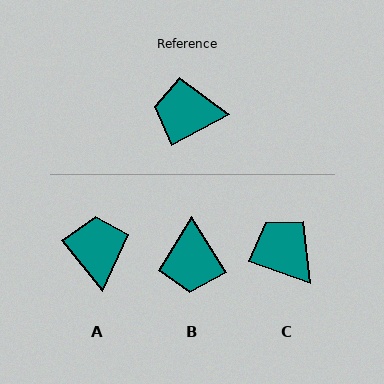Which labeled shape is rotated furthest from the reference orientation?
B, about 95 degrees away.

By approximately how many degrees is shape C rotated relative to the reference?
Approximately 47 degrees clockwise.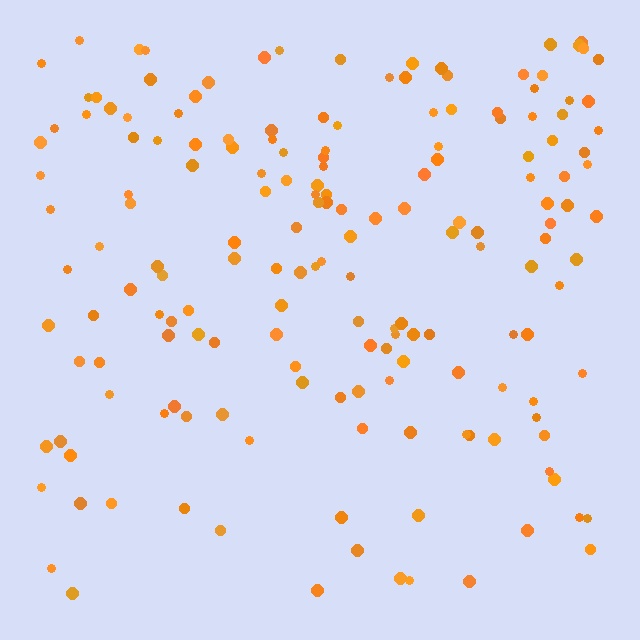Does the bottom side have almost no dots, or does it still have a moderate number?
Still a moderate number, just noticeably fewer than the top.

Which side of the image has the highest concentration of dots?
The top.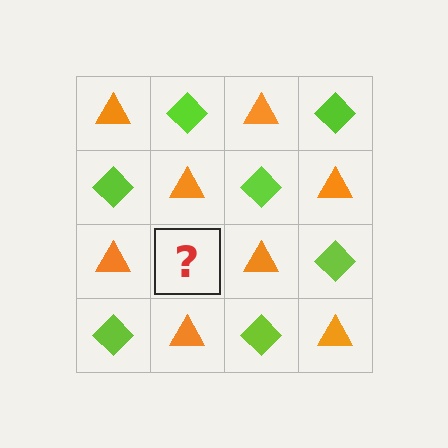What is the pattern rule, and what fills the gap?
The rule is that it alternates orange triangle and lime diamond in a checkerboard pattern. The gap should be filled with a lime diamond.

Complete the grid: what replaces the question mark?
The question mark should be replaced with a lime diamond.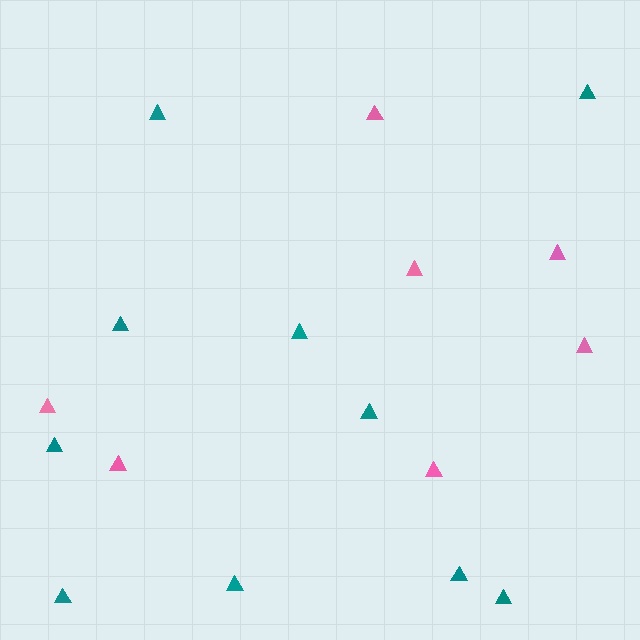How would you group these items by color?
There are 2 groups: one group of pink triangles (7) and one group of teal triangles (10).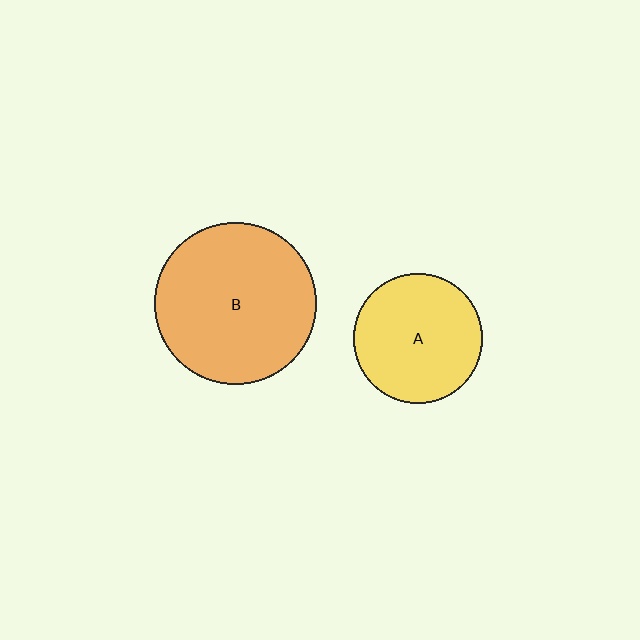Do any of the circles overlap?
No, none of the circles overlap.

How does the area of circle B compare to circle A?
Approximately 1.6 times.